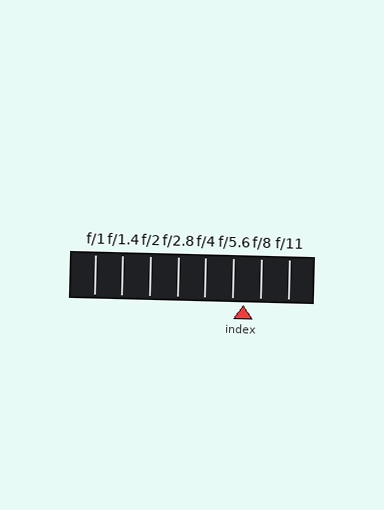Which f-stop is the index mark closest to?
The index mark is closest to f/5.6.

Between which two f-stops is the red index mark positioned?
The index mark is between f/5.6 and f/8.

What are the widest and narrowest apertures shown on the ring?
The widest aperture shown is f/1 and the narrowest is f/11.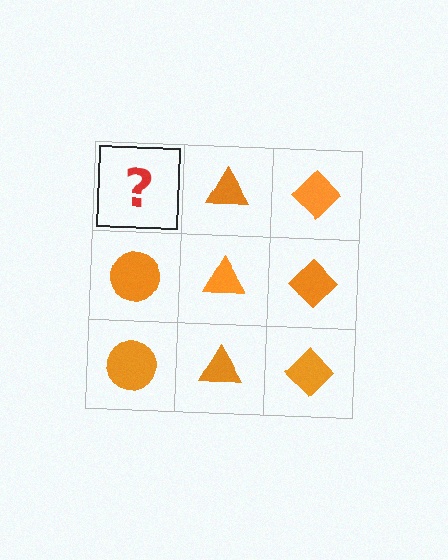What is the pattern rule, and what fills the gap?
The rule is that each column has a consistent shape. The gap should be filled with an orange circle.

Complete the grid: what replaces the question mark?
The question mark should be replaced with an orange circle.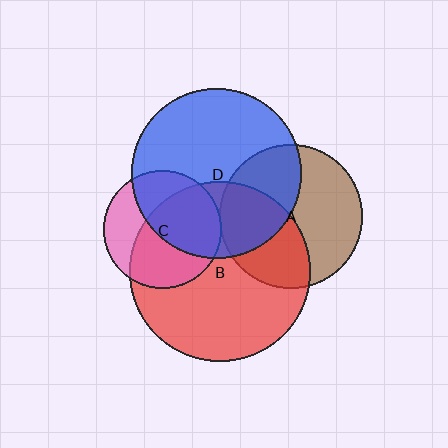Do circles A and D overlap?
Yes.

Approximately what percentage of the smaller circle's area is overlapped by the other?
Approximately 40%.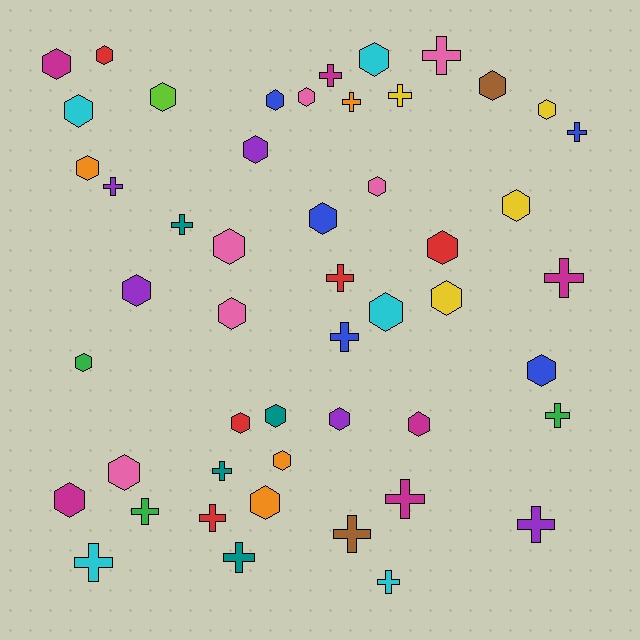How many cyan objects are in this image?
There are 5 cyan objects.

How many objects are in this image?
There are 50 objects.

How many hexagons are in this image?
There are 30 hexagons.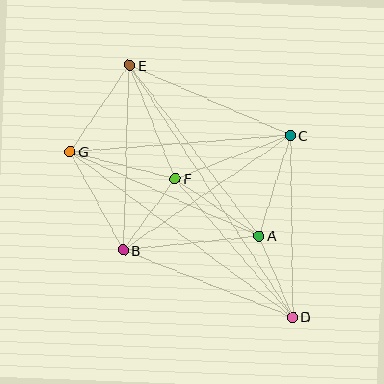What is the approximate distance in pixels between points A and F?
The distance between A and F is approximately 102 pixels.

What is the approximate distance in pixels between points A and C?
The distance between A and C is approximately 105 pixels.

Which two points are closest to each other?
Points A and D are closest to each other.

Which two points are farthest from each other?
Points D and E are farthest from each other.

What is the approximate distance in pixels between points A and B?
The distance between A and B is approximately 137 pixels.